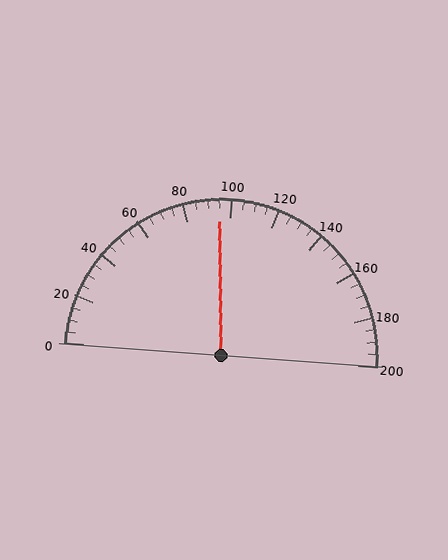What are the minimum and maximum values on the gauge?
The gauge ranges from 0 to 200.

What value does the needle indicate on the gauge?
The needle indicates approximately 95.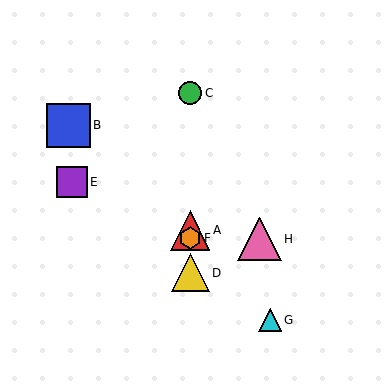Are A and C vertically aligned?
Yes, both are at x≈190.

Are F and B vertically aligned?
No, F is at x≈190 and B is at x≈68.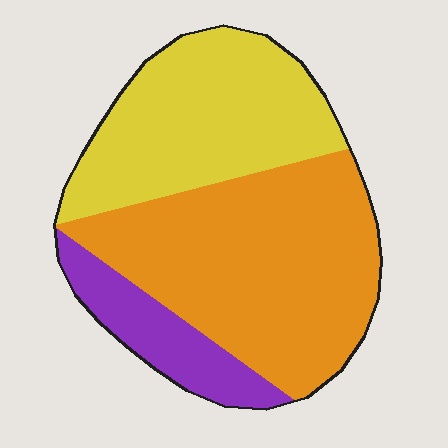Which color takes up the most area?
Orange, at roughly 50%.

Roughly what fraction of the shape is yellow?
Yellow takes up about three eighths (3/8) of the shape.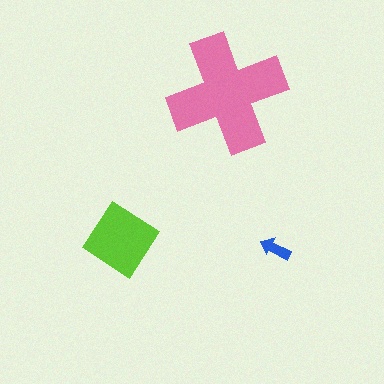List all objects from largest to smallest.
The pink cross, the lime diamond, the blue arrow.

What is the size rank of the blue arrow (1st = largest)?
3rd.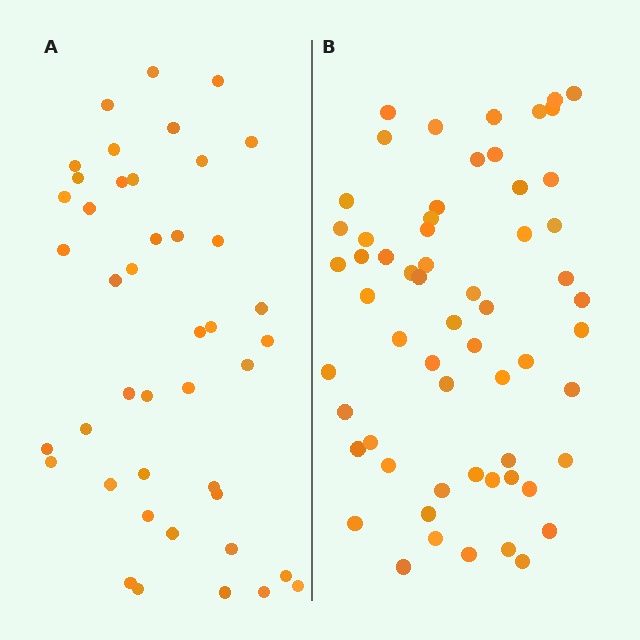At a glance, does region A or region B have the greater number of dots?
Region B (the right region) has more dots.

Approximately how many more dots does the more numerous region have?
Region B has approximately 15 more dots than region A.